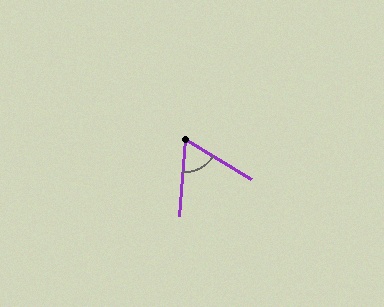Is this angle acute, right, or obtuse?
It is acute.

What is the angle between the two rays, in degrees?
Approximately 63 degrees.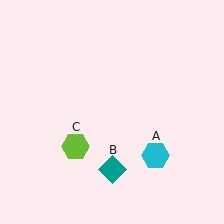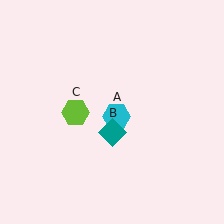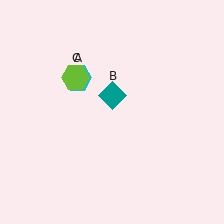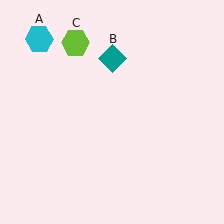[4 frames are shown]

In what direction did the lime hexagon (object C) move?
The lime hexagon (object C) moved up.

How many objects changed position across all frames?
3 objects changed position: cyan hexagon (object A), teal diamond (object B), lime hexagon (object C).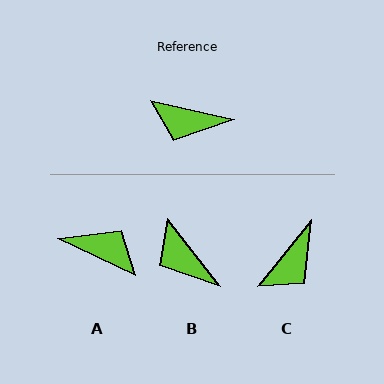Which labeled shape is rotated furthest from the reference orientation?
A, about 167 degrees away.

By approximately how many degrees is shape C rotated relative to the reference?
Approximately 64 degrees counter-clockwise.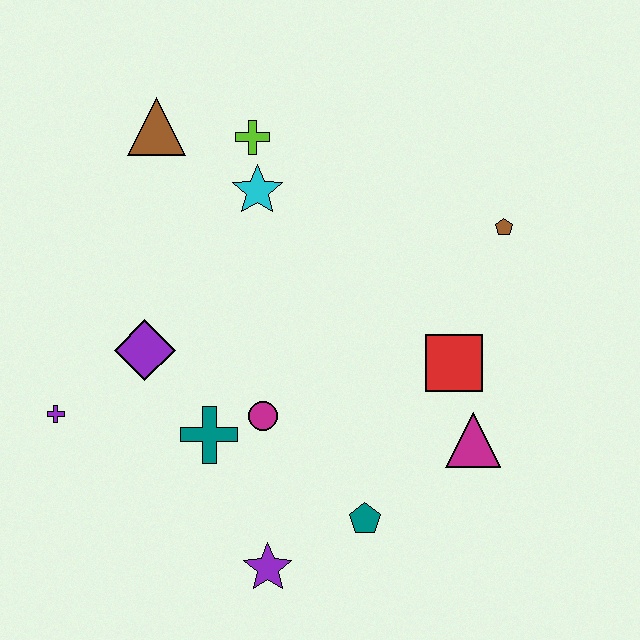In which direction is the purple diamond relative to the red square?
The purple diamond is to the left of the red square.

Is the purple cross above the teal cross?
Yes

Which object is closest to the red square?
The magenta triangle is closest to the red square.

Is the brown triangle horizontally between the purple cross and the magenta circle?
Yes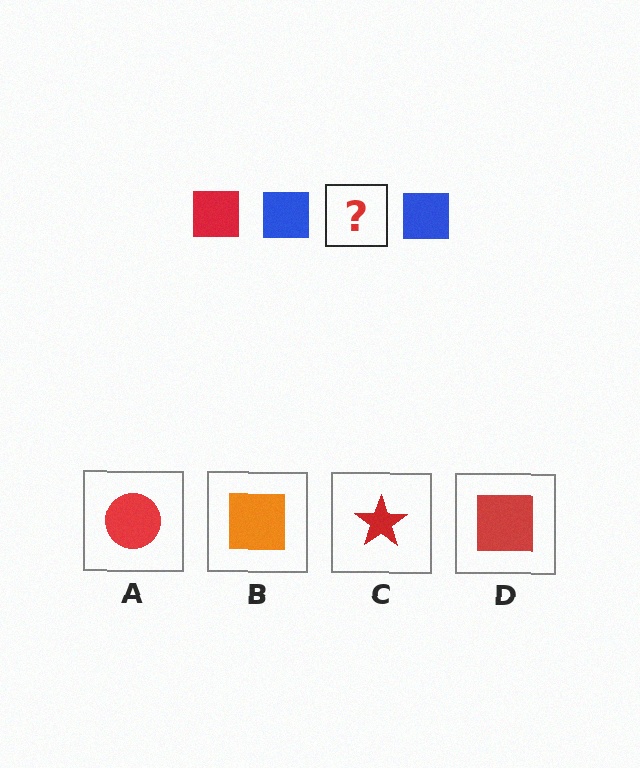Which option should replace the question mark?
Option D.